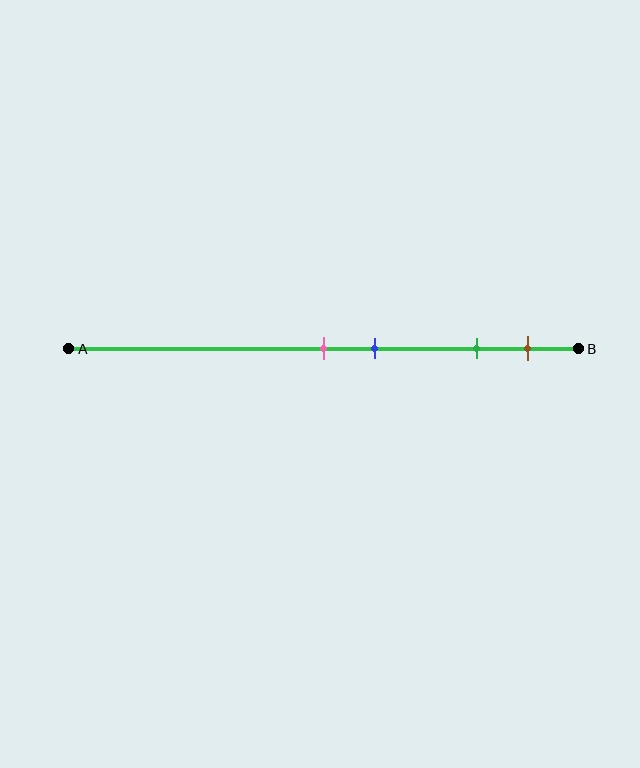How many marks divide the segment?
There are 4 marks dividing the segment.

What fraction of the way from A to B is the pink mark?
The pink mark is approximately 50% (0.5) of the way from A to B.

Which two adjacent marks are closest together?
The pink and blue marks are the closest adjacent pair.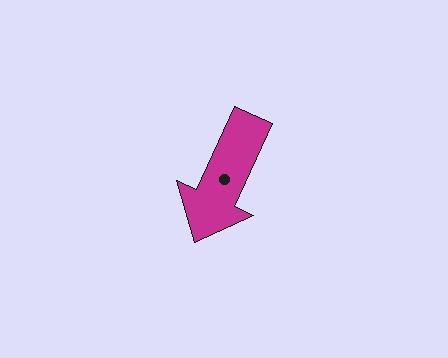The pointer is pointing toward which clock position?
Roughly 7 o'clock.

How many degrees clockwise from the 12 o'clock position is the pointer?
Approximately 205 degrees.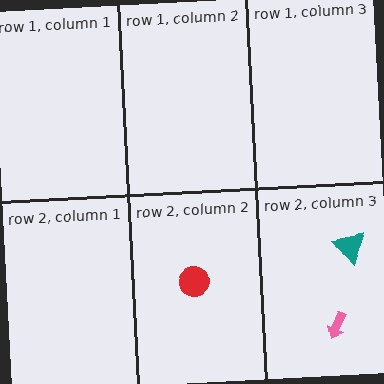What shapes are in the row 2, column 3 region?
The pink arrow, the teal triangle.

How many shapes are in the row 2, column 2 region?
1.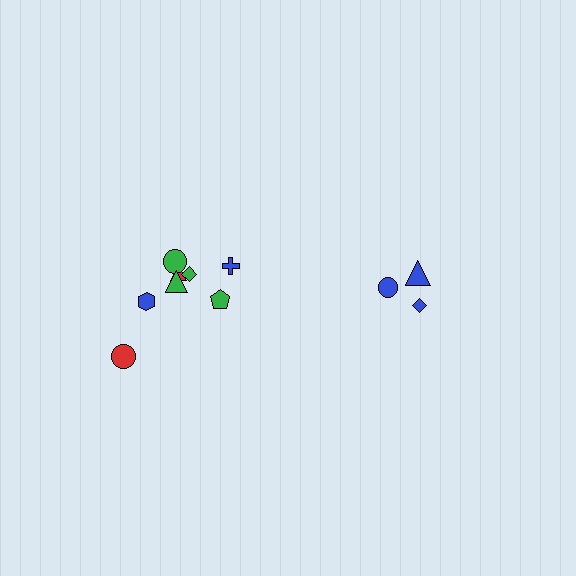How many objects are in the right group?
There are 3 objects.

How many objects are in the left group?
There are 8 objects.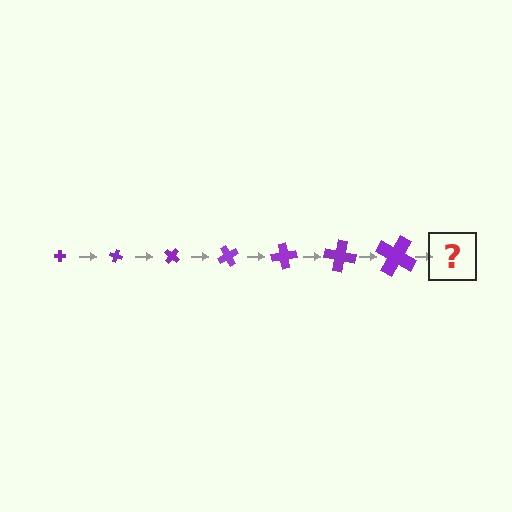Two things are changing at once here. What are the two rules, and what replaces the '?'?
The two rules are that the cross grows larger each step and it rotates 20 degrees each step. The '?' should be a cross, larger than the previous one and rotated 140 degrees from the start.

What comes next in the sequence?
The next element should be a cross, larger than the previous one and rotated 140 degrees from the start.